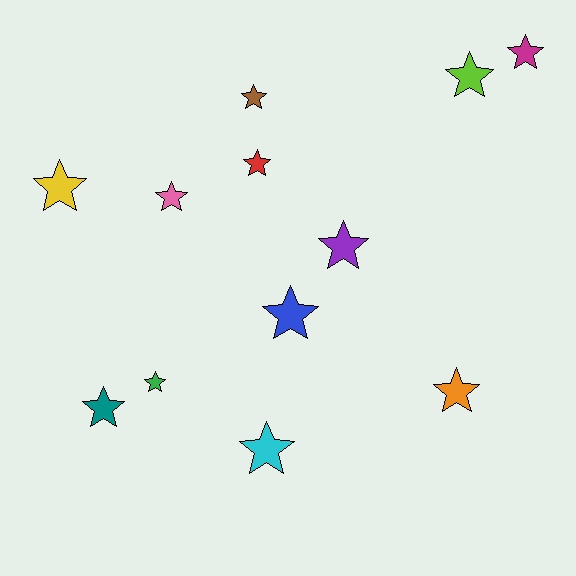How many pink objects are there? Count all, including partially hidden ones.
There is 1 pink object.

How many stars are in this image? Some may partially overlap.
There are 12 stars.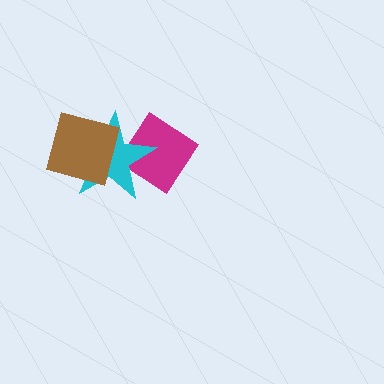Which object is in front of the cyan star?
The brown square is in front of the cyan star.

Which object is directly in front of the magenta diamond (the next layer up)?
The cyan star is directly in front of the magenta diamond.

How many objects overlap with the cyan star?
2 objects overlap with the cyan star.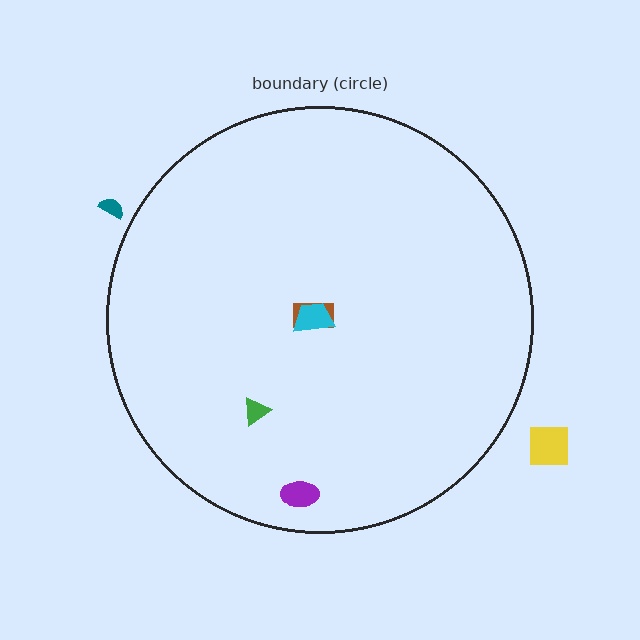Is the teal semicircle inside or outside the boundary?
Outside.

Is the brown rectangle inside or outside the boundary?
Inside.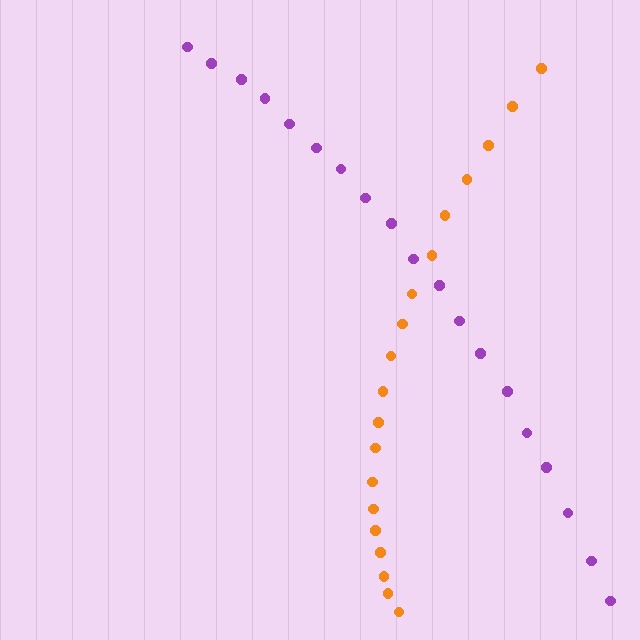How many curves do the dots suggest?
There are 2 distinct paths.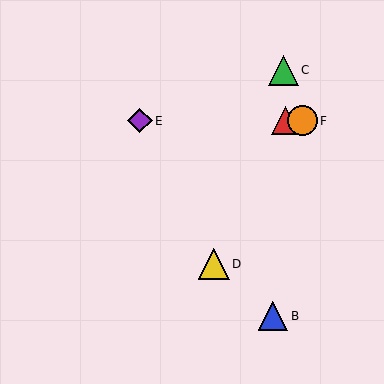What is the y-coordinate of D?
Object D is at y≈264.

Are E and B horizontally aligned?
No, E is at y≈121 and B is at y≈316.